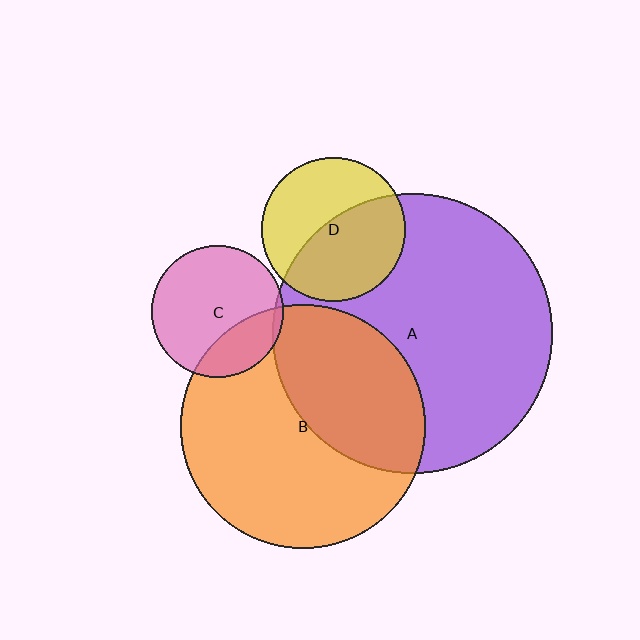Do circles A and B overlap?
Yes.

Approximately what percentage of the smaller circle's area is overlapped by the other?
Approximately 40%.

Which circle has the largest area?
Circle A (purple).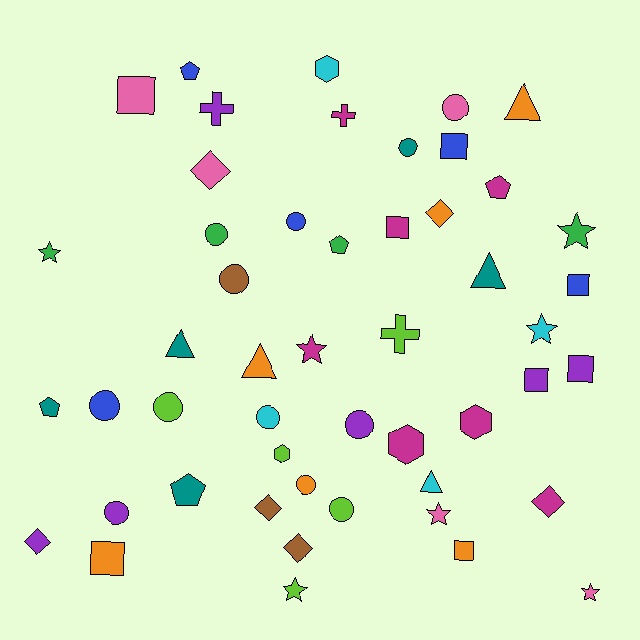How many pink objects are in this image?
There are 5 pink objects.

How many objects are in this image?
There are 50 objects.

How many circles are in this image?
There are 12 circles.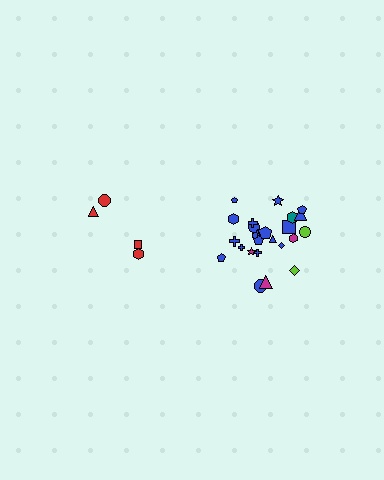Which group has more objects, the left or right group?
The right group.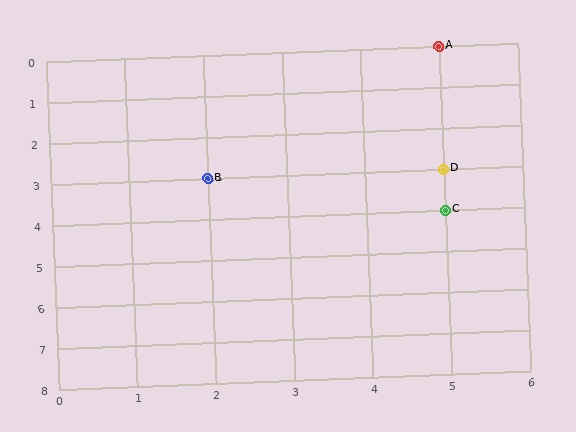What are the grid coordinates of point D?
Point D is at grid coordinates (5, 3).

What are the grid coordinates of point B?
Point B is at grid coordinates (2, 3).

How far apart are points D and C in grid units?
Points D and C are 1 row apart.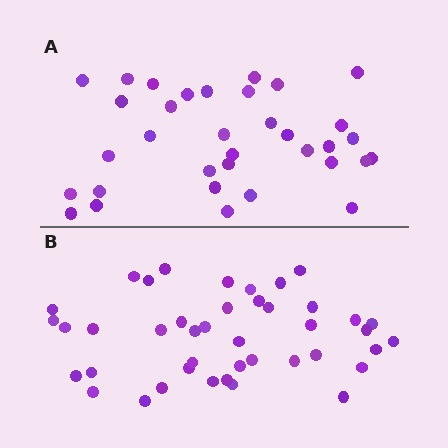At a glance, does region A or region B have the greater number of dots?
Region B (the bottom region) has more dots.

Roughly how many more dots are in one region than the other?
Region B has roughly 8 or so more dots than region A.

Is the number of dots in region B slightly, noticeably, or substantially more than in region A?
Region B has only slightly more — the two regions are fairly close. The ratio is roughly 1.2 to 1.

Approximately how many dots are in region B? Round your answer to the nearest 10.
About 40 dots. (The exact count is 42, which rounds to 40.)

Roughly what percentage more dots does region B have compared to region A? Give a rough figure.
About 25% more.